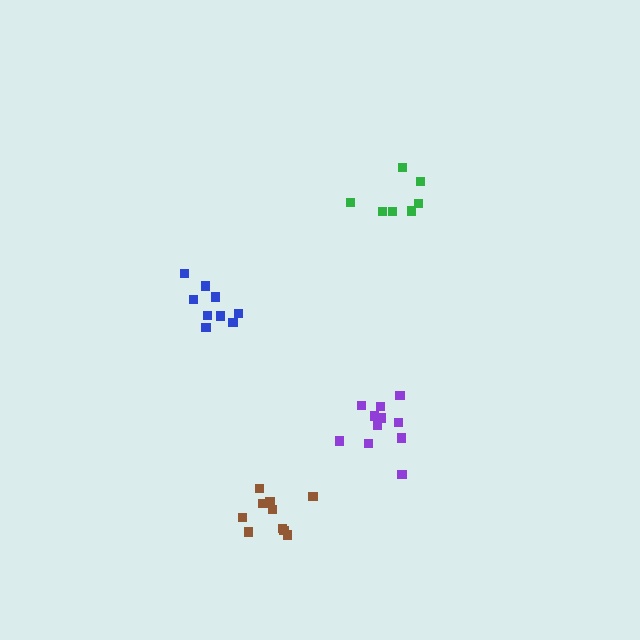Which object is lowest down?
The brown cluster is bottommost.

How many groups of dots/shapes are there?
There are 4 groups.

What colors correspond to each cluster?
The clusters are colored: purple, blue, brown, green.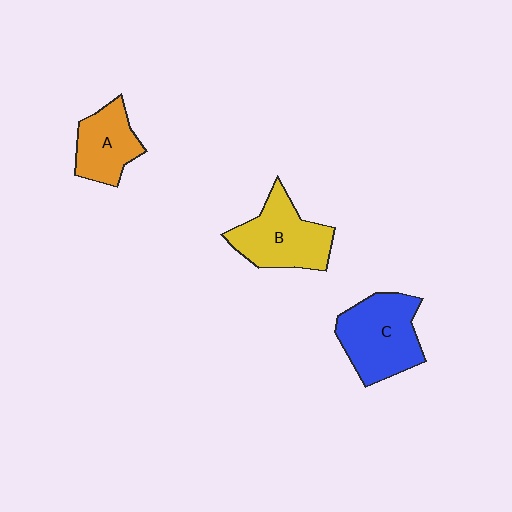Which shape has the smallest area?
Shape A (orange).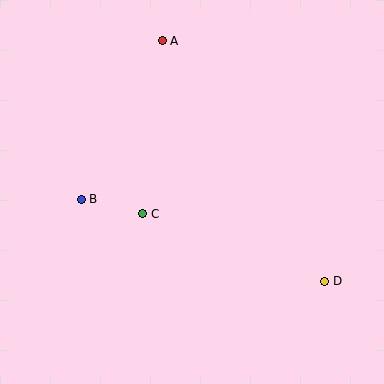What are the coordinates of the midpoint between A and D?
The midpoint between A and D is at (243, 161).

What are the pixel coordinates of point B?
Point B is at (81, 199).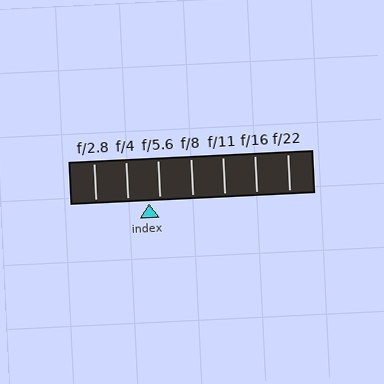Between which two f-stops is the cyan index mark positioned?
The index mark is between f/4 and f/5.6.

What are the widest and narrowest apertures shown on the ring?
The widest aperture shown is f/2.8 and the narrowest is f/22.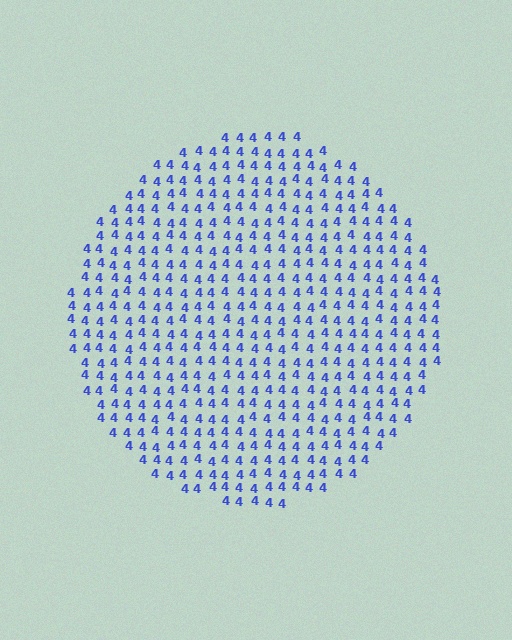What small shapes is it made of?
It is made of small digit 4's.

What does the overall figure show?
The overall figure shows a circle.